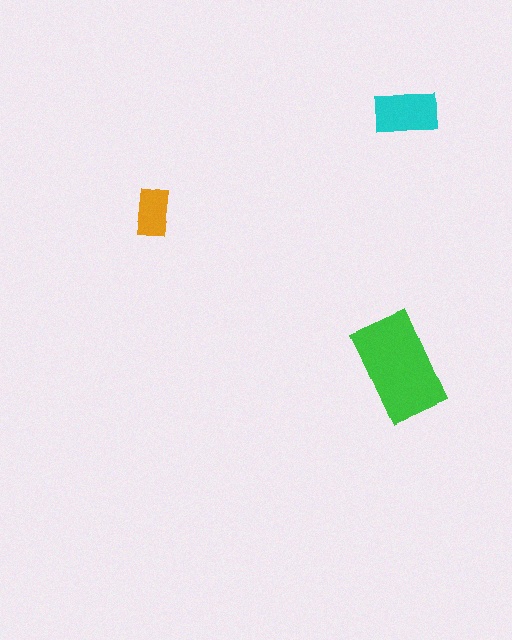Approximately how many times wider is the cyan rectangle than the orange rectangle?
About 1.5 times wider.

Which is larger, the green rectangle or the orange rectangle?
The green one.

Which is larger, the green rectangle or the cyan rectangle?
The green one.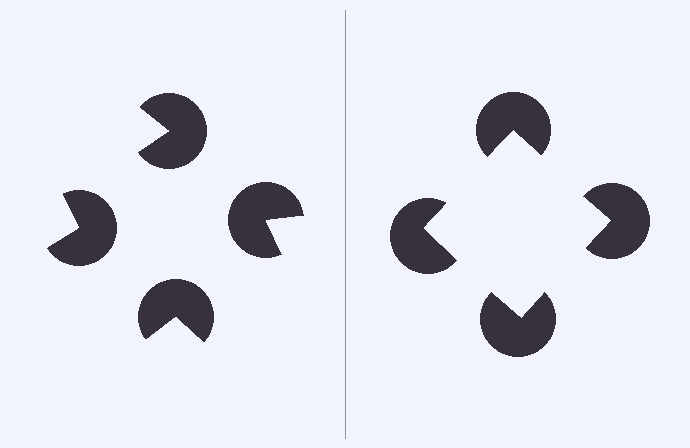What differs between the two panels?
The pac-man discs are positioned identically on both sides; only the wedge orientations differ. On the right they align to a square; on the left they are misaligned.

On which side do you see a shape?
An illusory square appears on the right side. On the left side the wedge cuts are rotated, so no coherent shape forms.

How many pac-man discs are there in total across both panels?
8 — 4 on each side.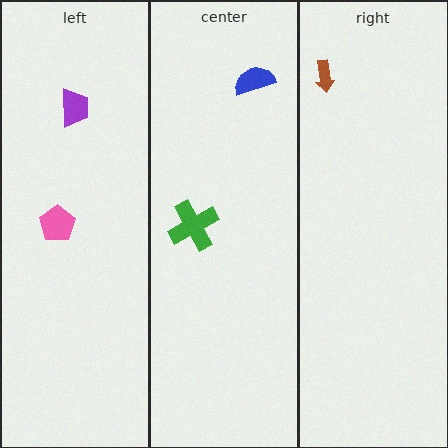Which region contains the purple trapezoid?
The left region.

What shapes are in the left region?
The pink pentagon, the purple trapezoid.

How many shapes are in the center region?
2.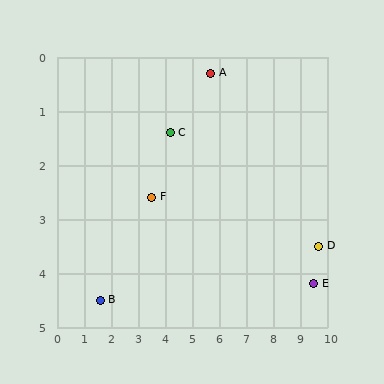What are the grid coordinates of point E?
Point E is at approximately (9.5, 4.2).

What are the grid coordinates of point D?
Point D is at approximately (9.7, 3.5).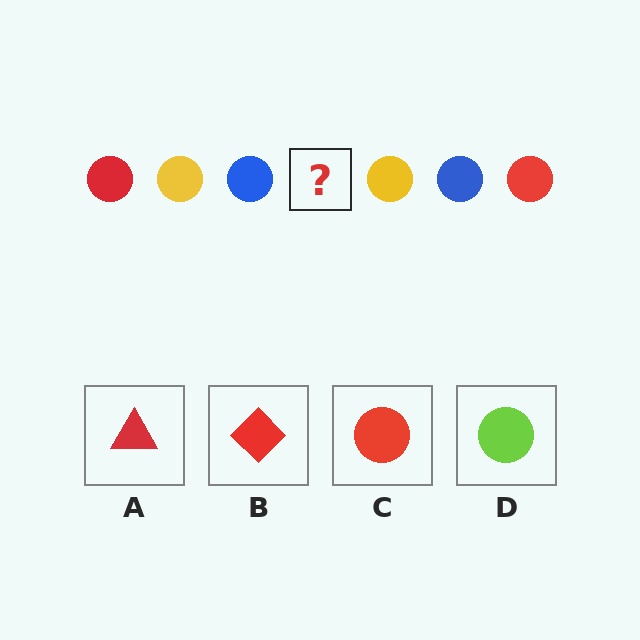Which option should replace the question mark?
Option C.